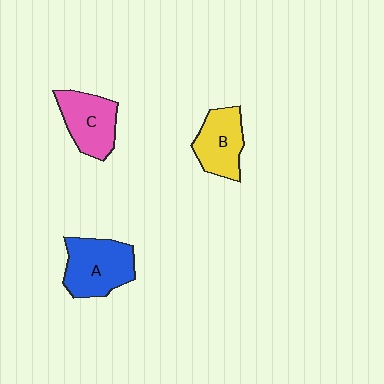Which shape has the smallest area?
Shape B (yellow).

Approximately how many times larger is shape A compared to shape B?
Approximately 1.3 times.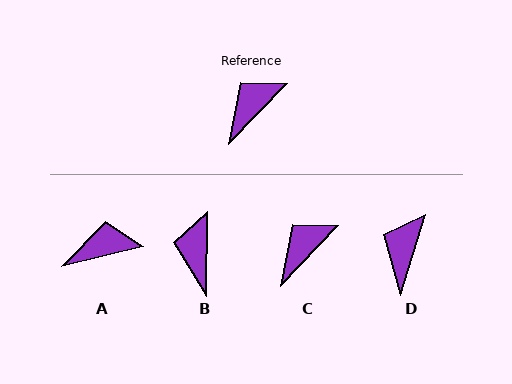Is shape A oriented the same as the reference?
No, it is off by about 33 degrees.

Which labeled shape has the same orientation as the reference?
C.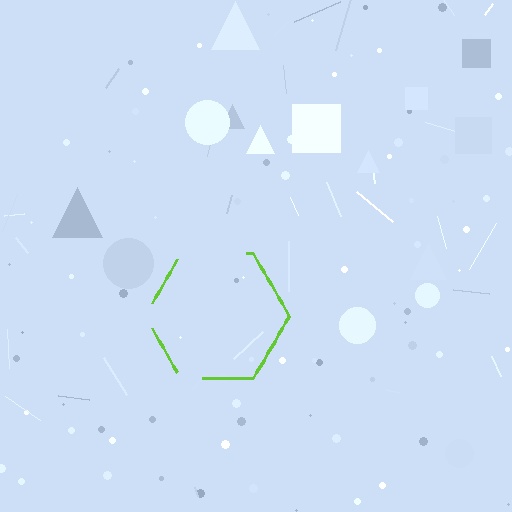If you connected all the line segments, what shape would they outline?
They would outline a hexagon.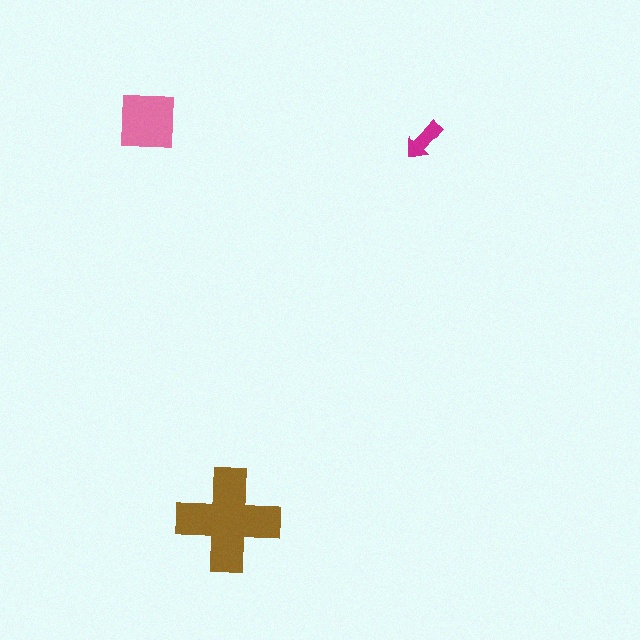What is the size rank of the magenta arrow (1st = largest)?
3rd.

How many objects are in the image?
There are 3 objects in the image.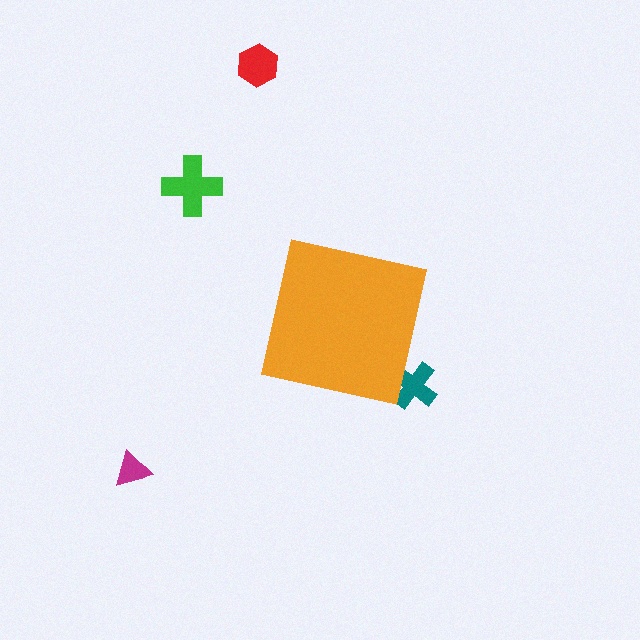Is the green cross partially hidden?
No, the green cross is fully visible.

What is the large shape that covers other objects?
An orange square.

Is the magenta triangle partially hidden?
No, the magenta triangle is fully visible.